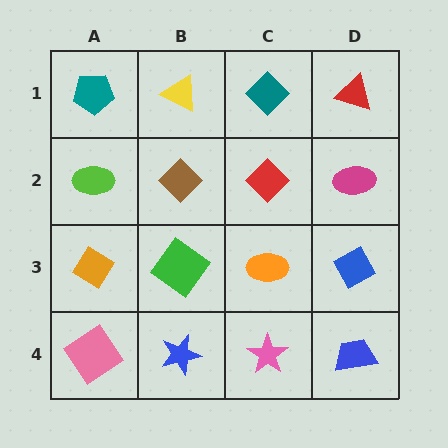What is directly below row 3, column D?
A blue trapezoid.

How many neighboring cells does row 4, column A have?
2.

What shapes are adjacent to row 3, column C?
A red diamond (row 2, column C), a pink star (row 4, column C), a green diamond (row 3, column B), a blue diamond (row 3, column D).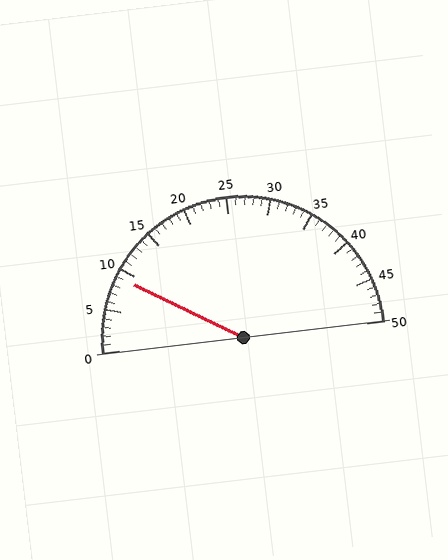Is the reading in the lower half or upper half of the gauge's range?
The reading is in the lower half of the range (0 to 50).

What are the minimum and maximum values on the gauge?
The gauge ranges from 0 to 50.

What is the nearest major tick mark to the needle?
The nearest major tick mark is 10.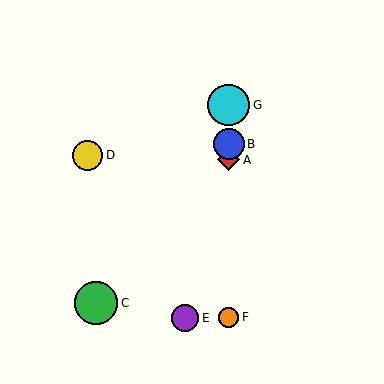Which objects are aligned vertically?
Objects A, B, F, G are aligned vertically.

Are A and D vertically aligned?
No, A is at x≈229 and D is at x≈87.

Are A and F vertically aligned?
Yes, both are at x≈229.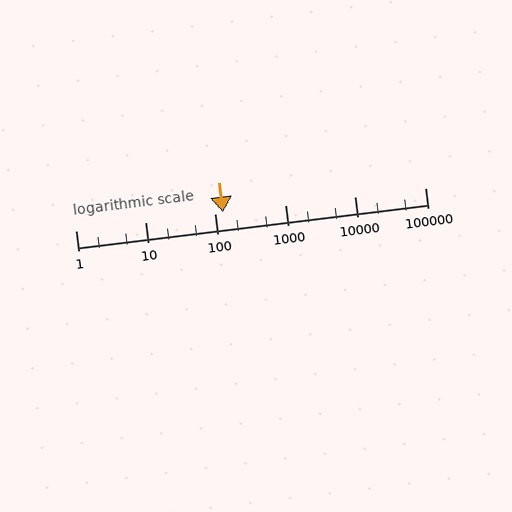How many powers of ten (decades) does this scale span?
The scale spans 5 decades, from 1 to 100000.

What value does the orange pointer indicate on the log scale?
The pointer indicates approximately 130.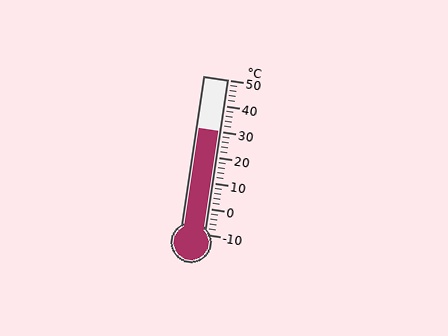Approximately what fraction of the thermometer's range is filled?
The thermometer is filled to approximately 65% of its range.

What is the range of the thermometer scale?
The thermometer scale ranges from -10°C to 50°C.